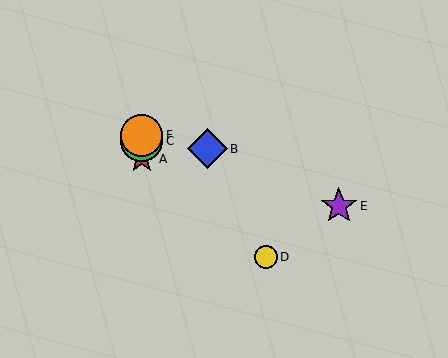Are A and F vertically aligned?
Yes, both are at x≈142.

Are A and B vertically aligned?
No, A is at x≈142 and B is at x≈207.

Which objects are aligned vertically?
Objects A, C, F are aligned vertically.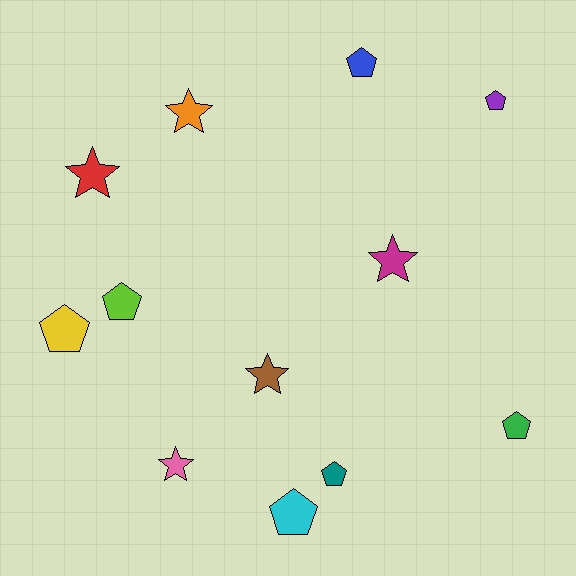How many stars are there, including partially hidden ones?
There are 5 stars.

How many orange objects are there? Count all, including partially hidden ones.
There is 1 orange object.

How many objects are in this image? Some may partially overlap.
There are 12 objects.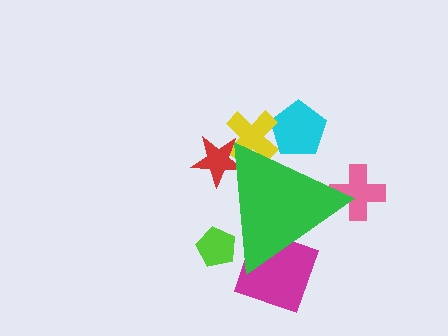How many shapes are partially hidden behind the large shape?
6 shapes are partially hidden.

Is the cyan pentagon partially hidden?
Yes, the cyan pentagon is partially hidden behind the green triangle.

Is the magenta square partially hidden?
Yes, the magenta square is partially hidden behind the green triangle.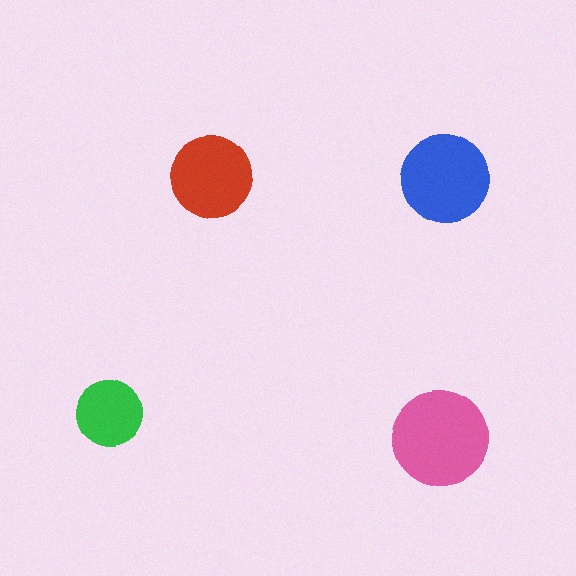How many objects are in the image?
There are 4 objects in the image.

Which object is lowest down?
The pink circle is bottommost.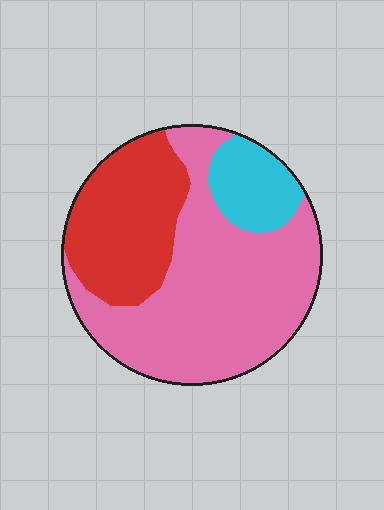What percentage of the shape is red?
Red covers around 30% of the shape.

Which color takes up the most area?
Pink, at roughly 60%.